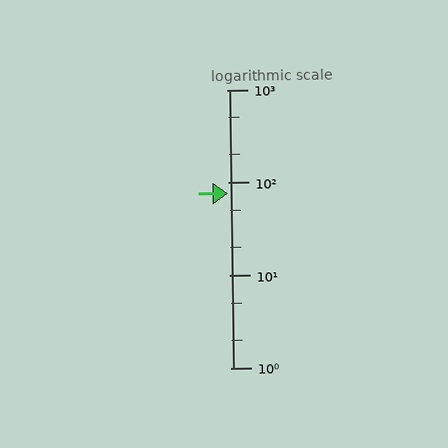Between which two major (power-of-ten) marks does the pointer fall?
The pointer is between 10 and 100.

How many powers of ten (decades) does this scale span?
The scale spans 3 decades, from 1 to 1000.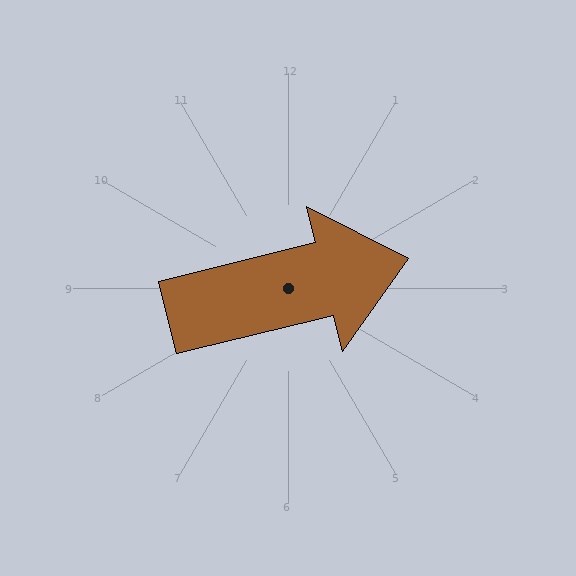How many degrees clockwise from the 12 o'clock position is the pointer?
Approximately 76 degrees.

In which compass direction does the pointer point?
East.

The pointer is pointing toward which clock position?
Roughly 3 o'clock.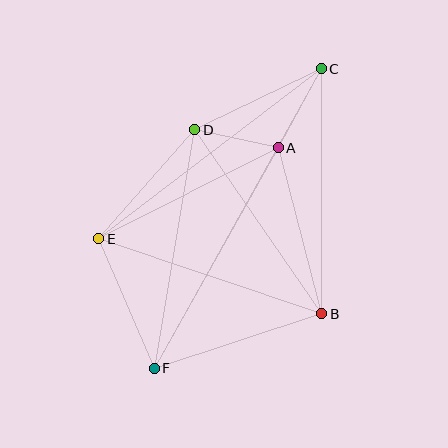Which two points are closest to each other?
Points A and D are closest to each other.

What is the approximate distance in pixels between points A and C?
The distance between A and C is approximately 90 pixels.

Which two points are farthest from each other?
Points C and F are farthest from each other.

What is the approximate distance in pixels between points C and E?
The distance between C and E is approximately 280 pixels.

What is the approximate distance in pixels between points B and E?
The distance between B and E is approximately 235 pixels.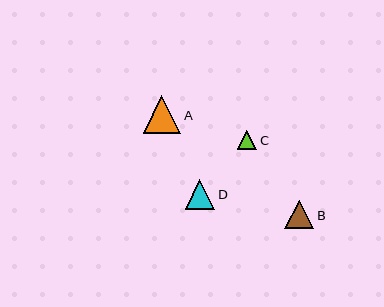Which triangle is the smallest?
Triangle C is the smallest with a size of approximately 19 pixels.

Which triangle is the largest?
Triangle A is the largest with a size of approximately 37 pixels.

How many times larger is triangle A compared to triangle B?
Triangle A is approximately 1.3 times the size of triangle B.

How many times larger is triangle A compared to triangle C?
Triangle A is approximately 1.9 times the size of triangle C.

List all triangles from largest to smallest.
From largest to smallest: A, D, B, C.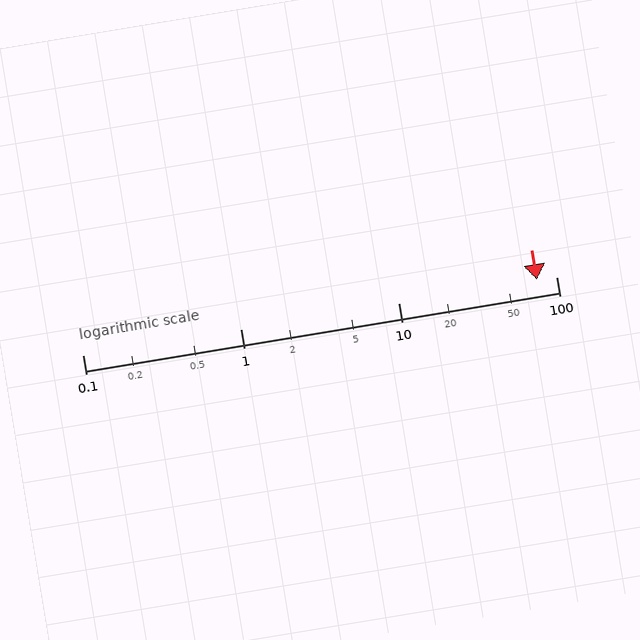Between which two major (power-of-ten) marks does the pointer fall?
The pointer is between 10 and 100.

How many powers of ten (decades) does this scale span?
The scale spans 3 decades, from 0.1 to 100.